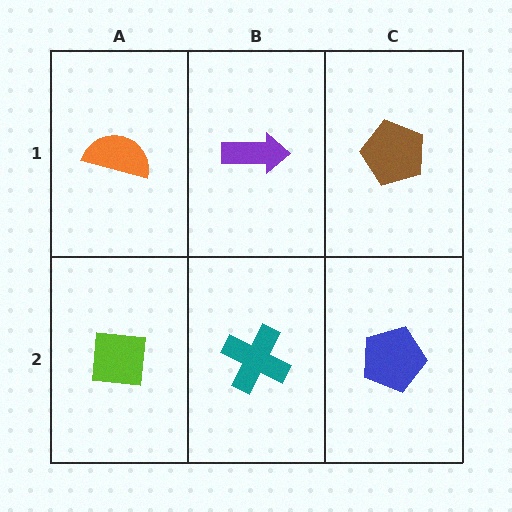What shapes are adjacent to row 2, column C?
A brown pentagon (row 1, column C), a teal cross (row 2, column B).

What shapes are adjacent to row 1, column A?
A lime square (row 2, column A), a purple arrow (row 1, column B).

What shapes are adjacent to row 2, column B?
A purple arrow (row 1, column B), a lime square (row 2, column A), a blue pentagon (row 2, column C).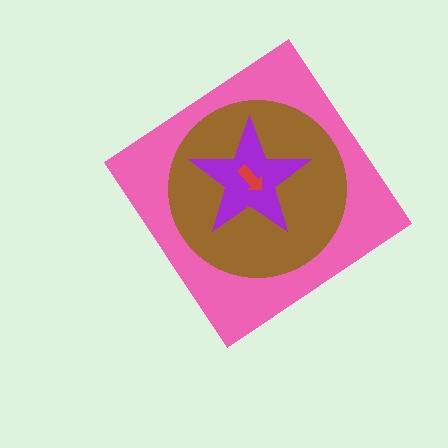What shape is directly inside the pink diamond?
The brown circle.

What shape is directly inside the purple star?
The red arrow.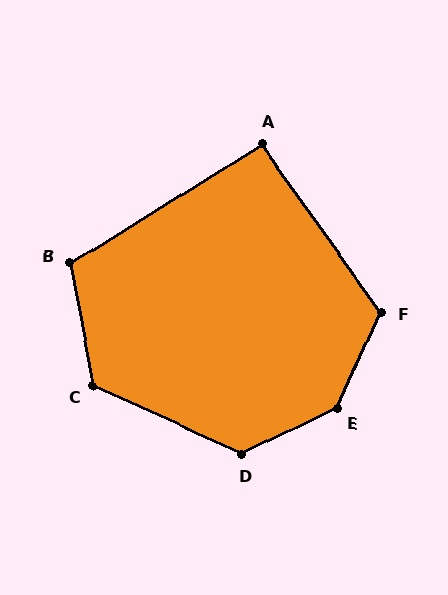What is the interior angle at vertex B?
Approximately 111 degrees (obtuse).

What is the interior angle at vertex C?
Approximately 125 degrees (obtuse).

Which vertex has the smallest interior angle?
A, at approximately 94 degrees.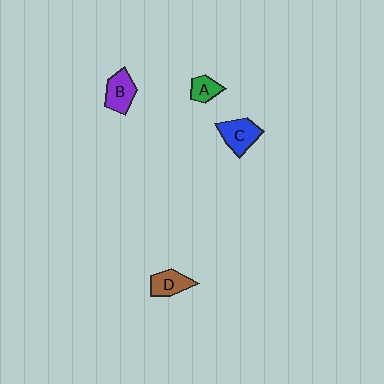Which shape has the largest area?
Shape C (blue).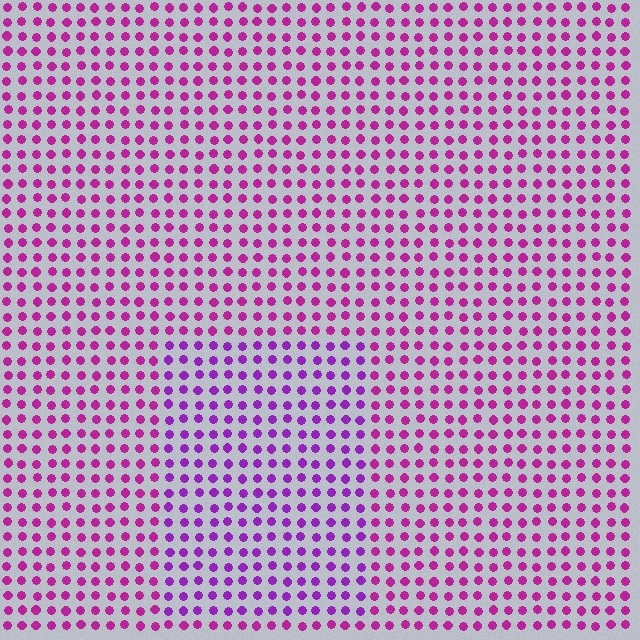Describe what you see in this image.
The image is filled with small magenta elements in a uniform arrangement. A rectangle-shaped region is visible where the elements are tinted to a slightly different hue, forming a subtle color boundary.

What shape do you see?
I see a rectangle.